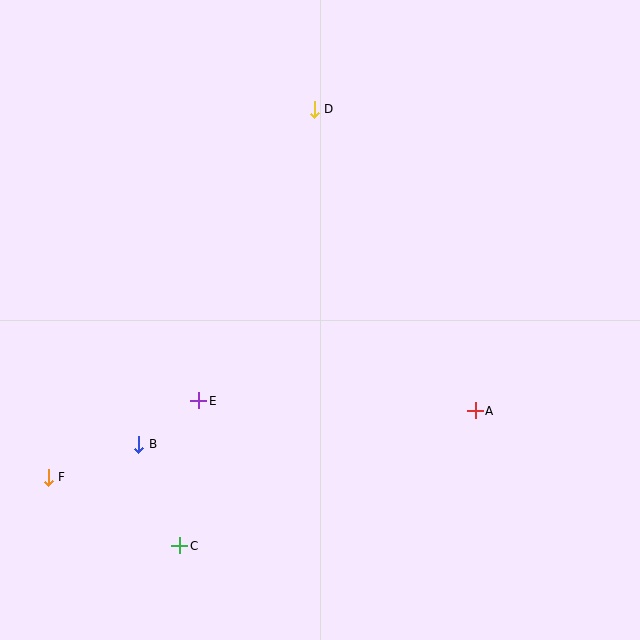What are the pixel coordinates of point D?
Point D is at (314, 109).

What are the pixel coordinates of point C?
Point C is at (180, 546).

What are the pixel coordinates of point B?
Point B is at (138, 444).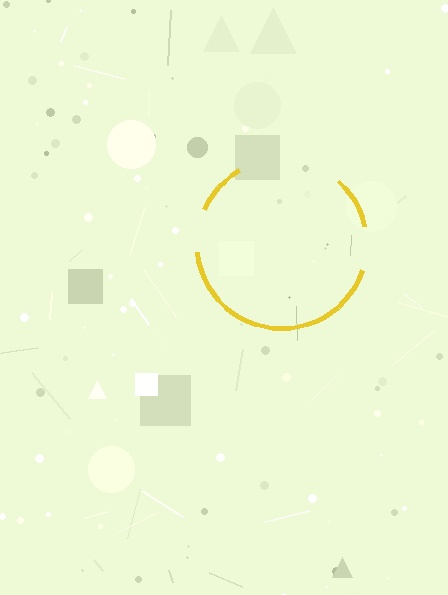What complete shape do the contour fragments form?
The contour fragments form a circle.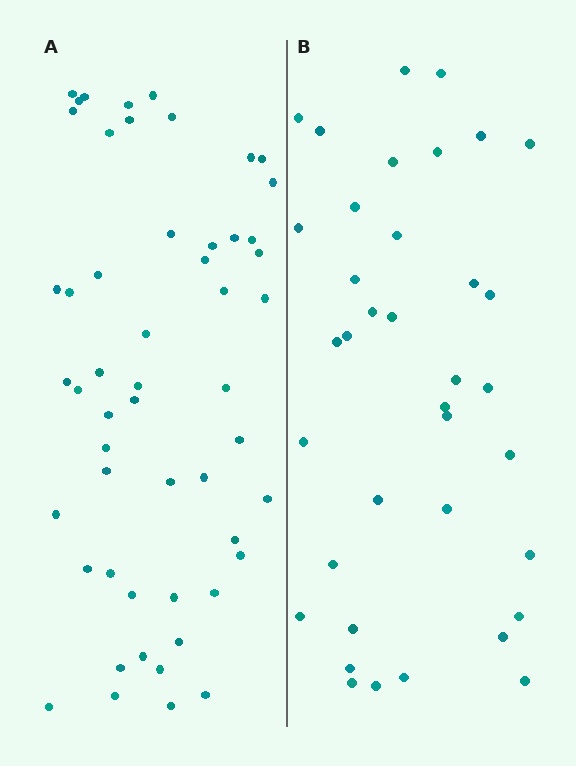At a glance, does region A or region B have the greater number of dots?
Region A (the left region) has more dots.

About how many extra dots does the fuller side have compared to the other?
Region A has approximately 15 more dots than region B.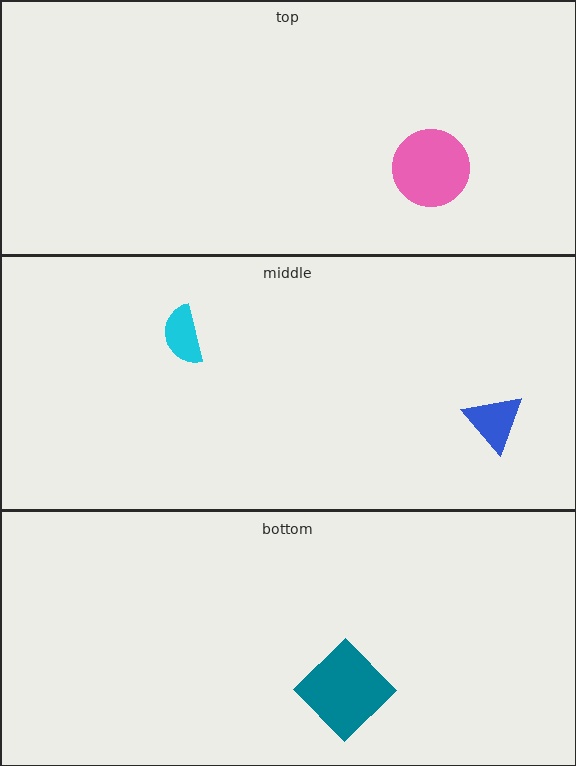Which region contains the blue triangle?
The middle region.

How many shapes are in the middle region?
2.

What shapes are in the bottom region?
The teal diamond.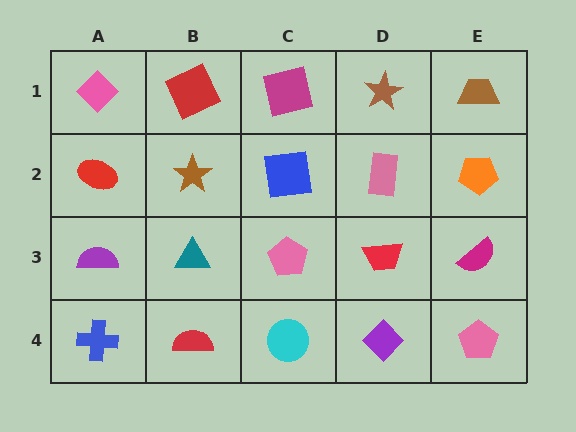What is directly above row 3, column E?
An orange pentagon.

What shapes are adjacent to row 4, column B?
A teal triangle (row 3, column B), a blue cross (row 4, column A), a cyan circle (row 4, column C).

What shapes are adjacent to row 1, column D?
A pink rectangle (row 2, column D), a magenta square (row 1, column C), a brown trapezoid (row 1, column E).